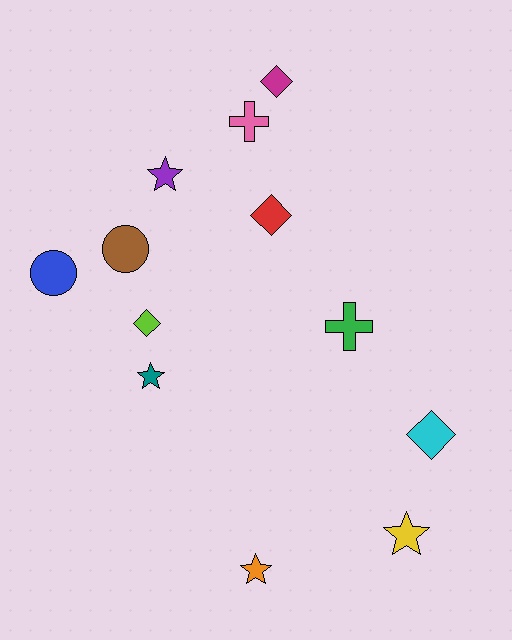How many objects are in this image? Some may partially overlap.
There are 12 objects.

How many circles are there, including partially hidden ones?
There are 2 circles.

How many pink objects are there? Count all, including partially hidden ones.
There is 1 pink object.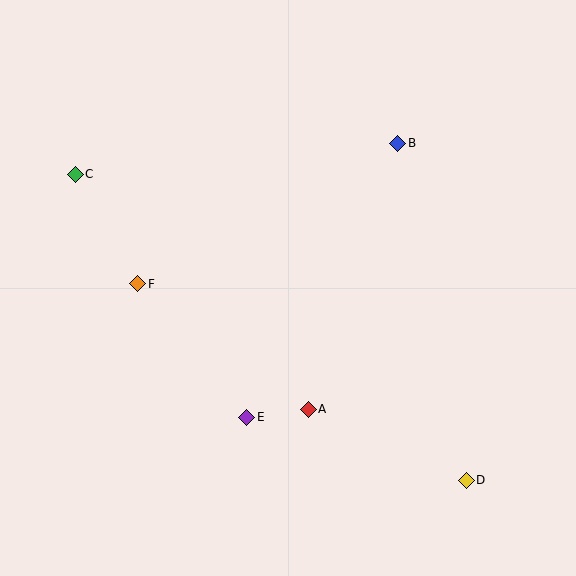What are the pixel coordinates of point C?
Point C is at (75, 174).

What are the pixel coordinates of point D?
Point D is at (466, 480).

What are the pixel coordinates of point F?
Point F is at (138, 284).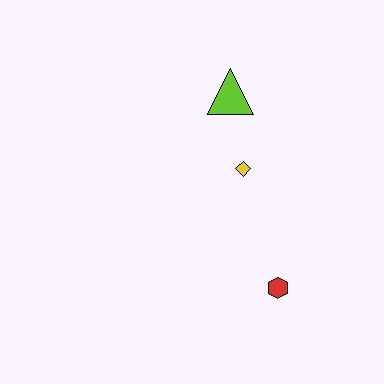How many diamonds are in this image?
There is 1 diamond.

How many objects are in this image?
There are 3 objects.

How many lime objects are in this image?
There is 1 lime object.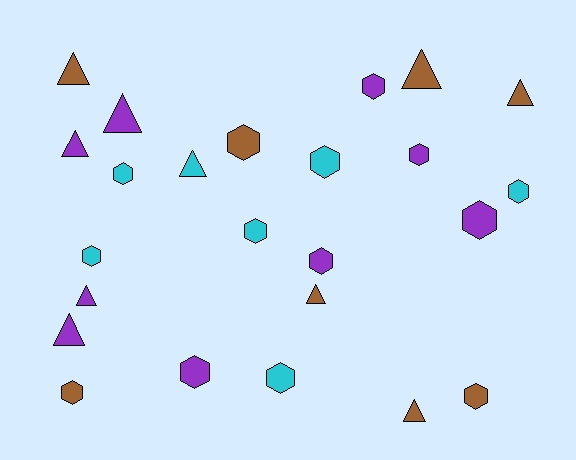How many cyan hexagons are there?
There are 6 cyan hexagons.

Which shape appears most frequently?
Hexagon, with 14 objects.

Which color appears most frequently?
Purple, with 9 objects.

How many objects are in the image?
There are 24 objects.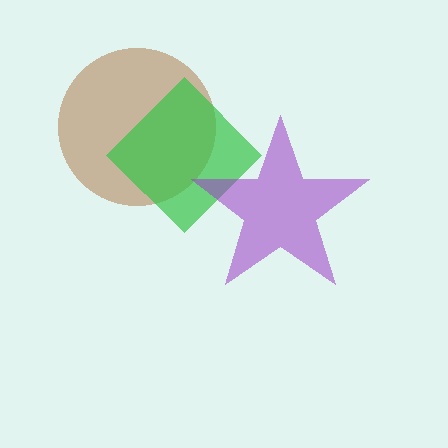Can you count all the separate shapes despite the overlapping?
Yes, there are 3 separate shapes.